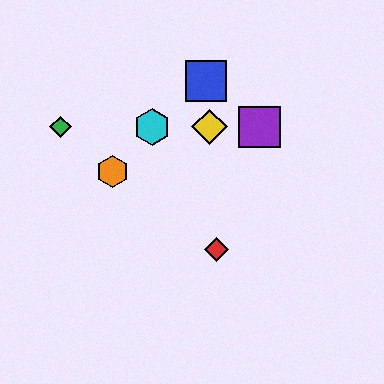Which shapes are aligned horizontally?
The green diamond, the yellow diamond, the purple square, the cyan hexagon are aligned horizontally.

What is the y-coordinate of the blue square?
The blue square is at y≈81.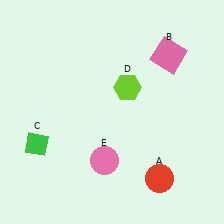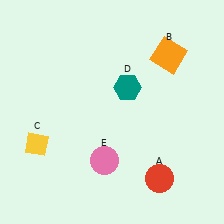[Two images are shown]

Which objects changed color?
B changed from pink to orange. C changed from green to yellow. D changed from lime to teal.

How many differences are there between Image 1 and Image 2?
There are 3 differences between the two images.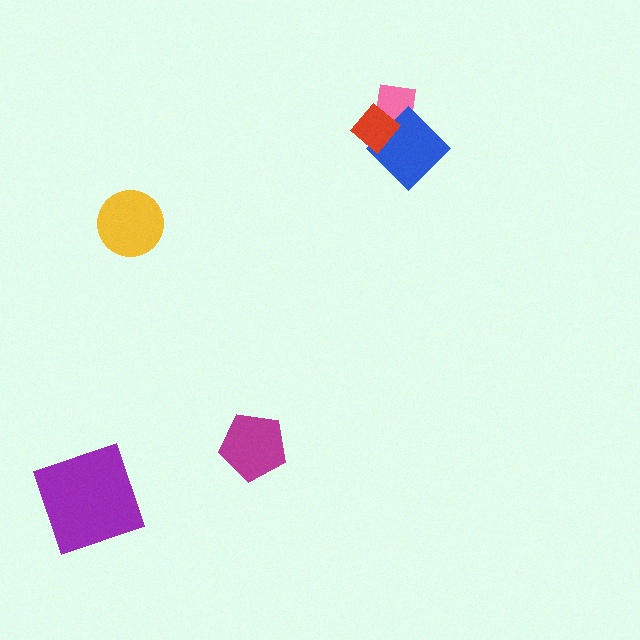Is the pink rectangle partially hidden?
Yes, it is partially covered by another shape.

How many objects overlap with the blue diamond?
2 objects overlap with the blue diamond.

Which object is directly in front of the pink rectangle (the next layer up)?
The blue diamond is directly in front of the pink rectangle.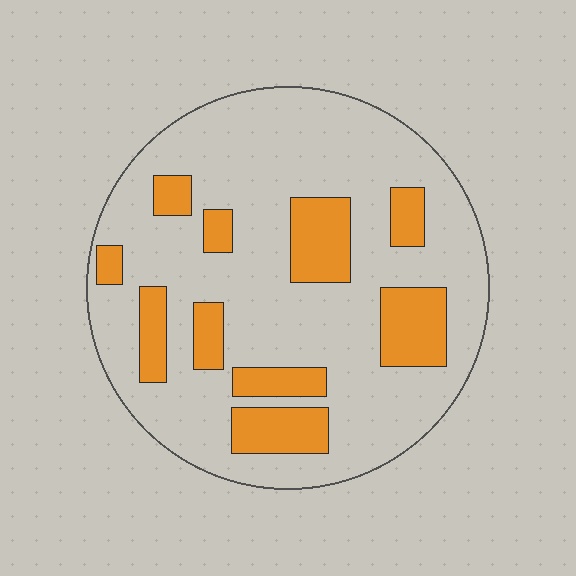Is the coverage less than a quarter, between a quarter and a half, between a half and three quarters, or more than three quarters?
Less than a quarter.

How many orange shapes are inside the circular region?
10.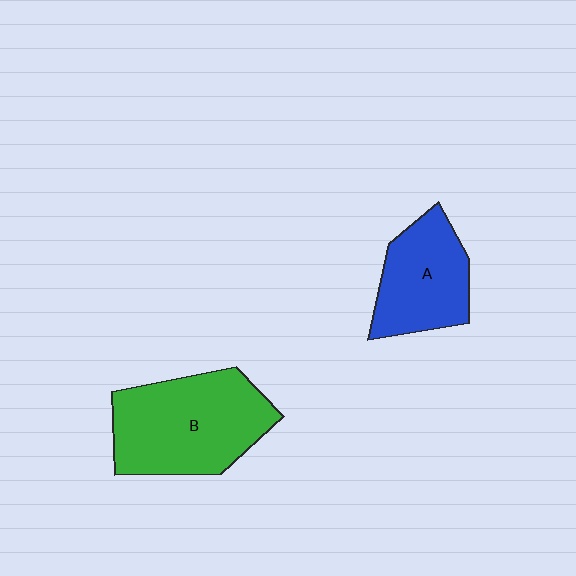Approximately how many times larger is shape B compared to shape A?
Approximately 1.5 times.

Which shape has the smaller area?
Shape A (blue).